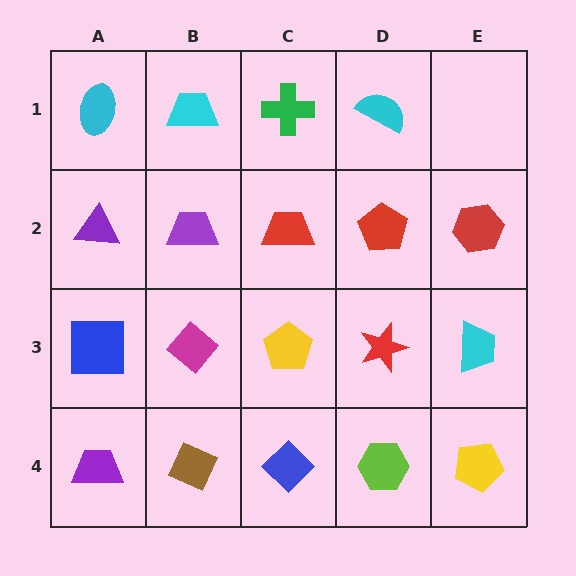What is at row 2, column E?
A red hexagon.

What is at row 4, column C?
A blue diamond.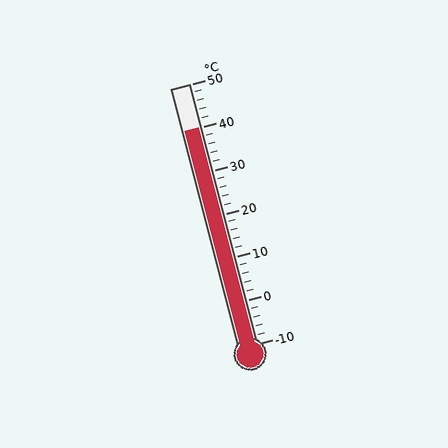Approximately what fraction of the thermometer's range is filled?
The thermometer is filled to approximately 85% of its range.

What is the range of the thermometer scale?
The thermometer scale ranges from -10°C to 50°C.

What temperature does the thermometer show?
The thermometer shows approximately 40°C.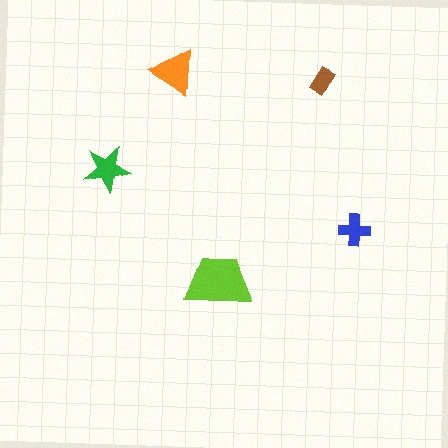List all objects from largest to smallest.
The lime trapezoid, the orange triangle, the green star, the blue cross, the brown rectangle.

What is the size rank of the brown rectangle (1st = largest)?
5th.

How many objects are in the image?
There are 5 objects in the image.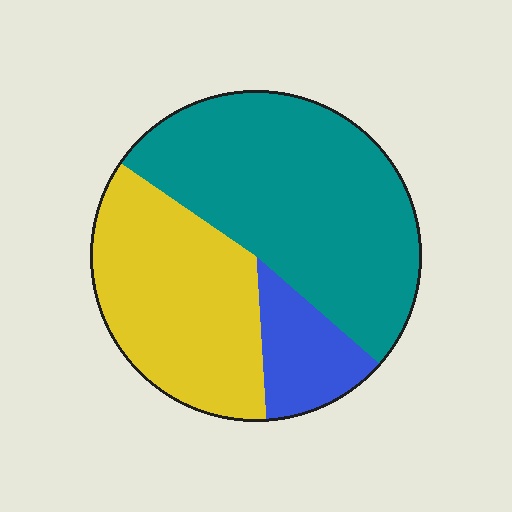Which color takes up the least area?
Blue, at roughly 15%.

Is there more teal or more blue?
Teal.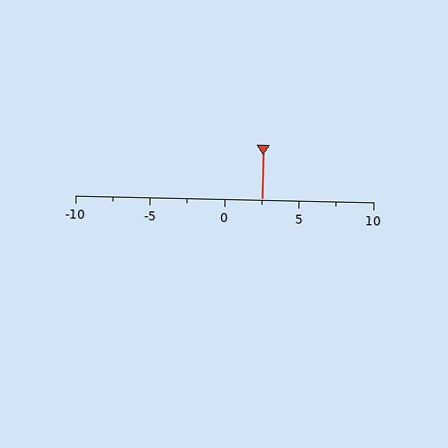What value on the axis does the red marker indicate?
The marker indicates approximately 2.5.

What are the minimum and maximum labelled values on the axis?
The axis runs from -10 to 10.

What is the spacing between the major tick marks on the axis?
The major ticks are spaced 5 apart.